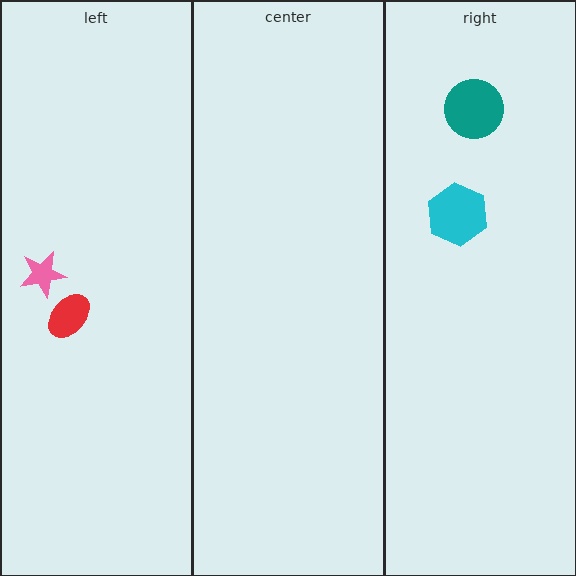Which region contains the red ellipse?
The left region.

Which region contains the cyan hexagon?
The right region.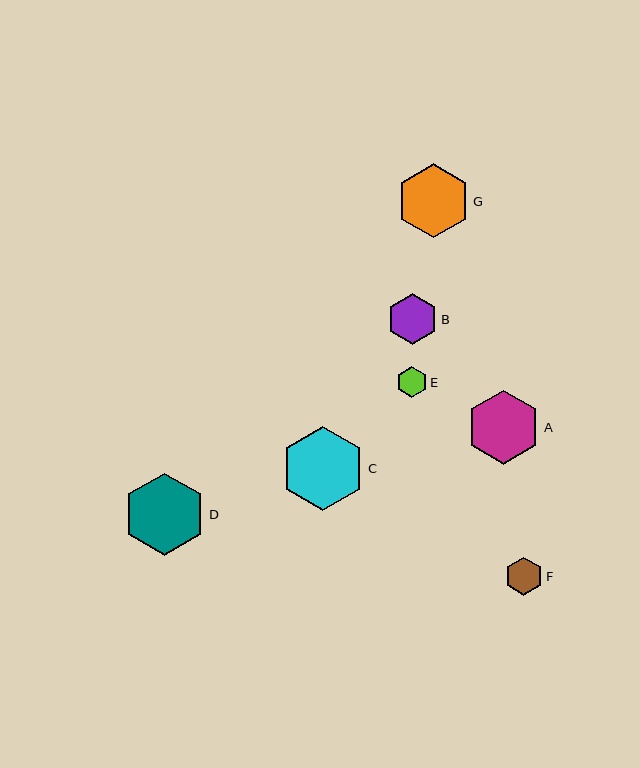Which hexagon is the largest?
Hexagon C is the largest with a size of approximately 84 pixels.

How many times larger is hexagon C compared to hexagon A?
Hexagon C is approximately 1.1 times the size of hexagon A.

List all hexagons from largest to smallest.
From largest to smallest: C, D, A, G, B, F, E.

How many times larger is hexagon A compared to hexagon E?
Hexagon A is approximately 2.4 times the size of hexagon E.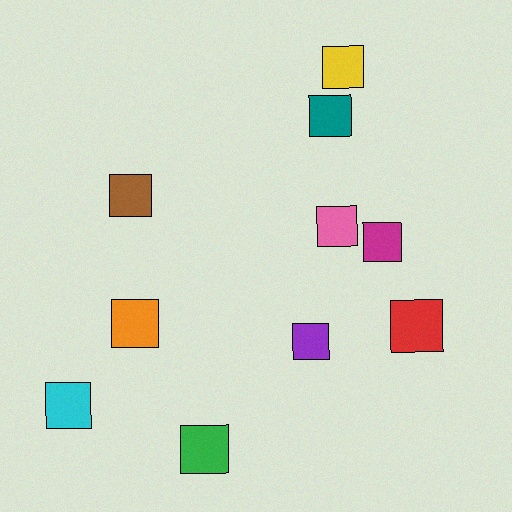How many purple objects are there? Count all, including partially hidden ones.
There is 1 purple object.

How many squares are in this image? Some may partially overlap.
There are 10 squares.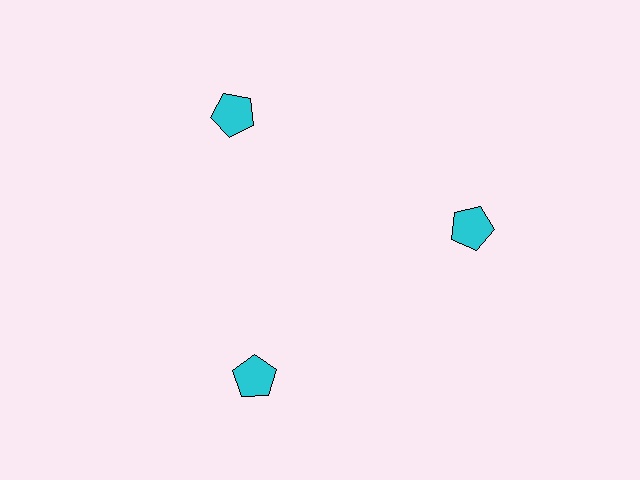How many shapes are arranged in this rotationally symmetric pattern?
There are 3 shapes, arranged in 3 groups of 1.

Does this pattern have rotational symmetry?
Yes, this pattern has 3-fold rotational symmetry. It looks the same after rotating 120 degrees around the center.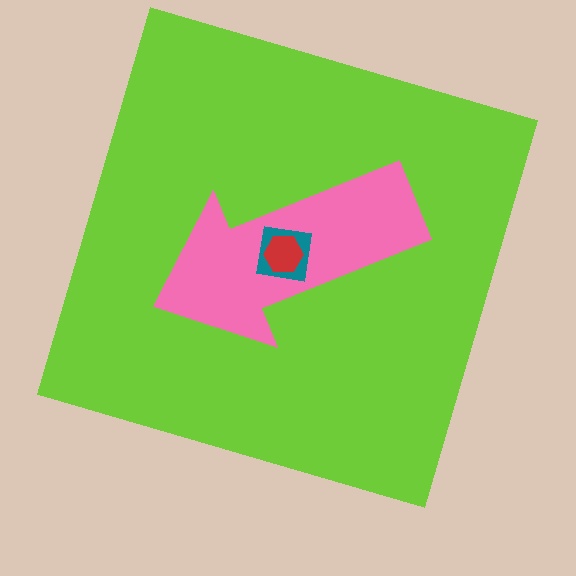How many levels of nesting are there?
4.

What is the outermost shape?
The lime square.